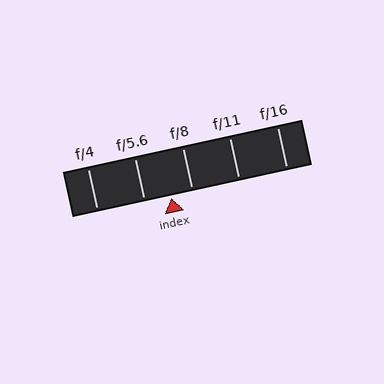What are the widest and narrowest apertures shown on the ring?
The widest aperture shown is f/4 and the narrowest is f/16.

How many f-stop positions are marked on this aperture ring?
There are 5 f-stop positions marked.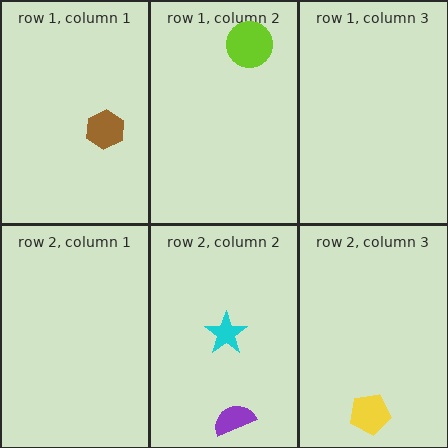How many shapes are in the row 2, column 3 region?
1.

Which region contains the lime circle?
The row 1, column 2 region.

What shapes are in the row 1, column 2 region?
The lime circle.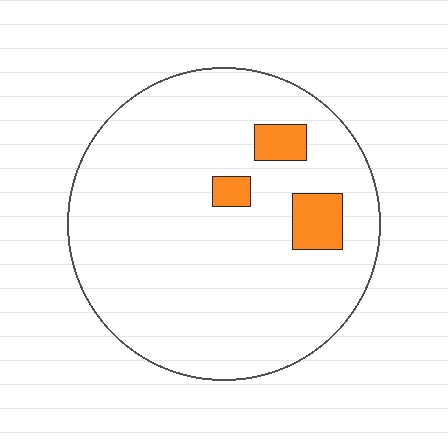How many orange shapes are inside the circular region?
3.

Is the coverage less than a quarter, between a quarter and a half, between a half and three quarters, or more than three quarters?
Less than a quarter.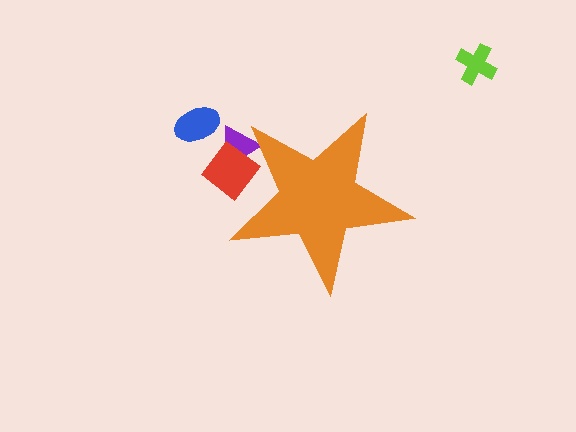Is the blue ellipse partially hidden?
No, the blue ellipse is fully visible.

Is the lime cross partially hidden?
No, the lime cross is fully visible.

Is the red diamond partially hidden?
Yes, the red diamond is partially hidden behind the orange star.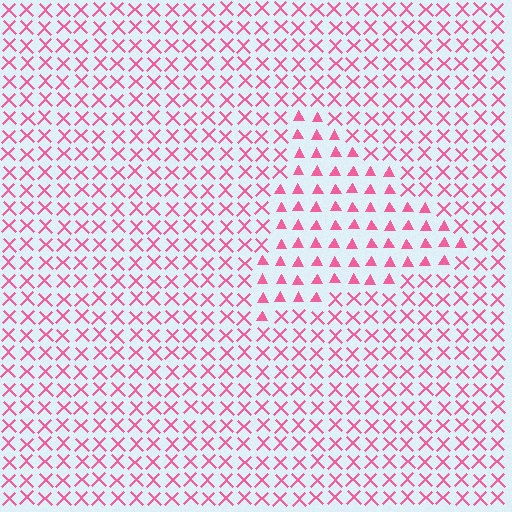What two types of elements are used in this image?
The image uses triangles inside the triangle region and X marks outside it.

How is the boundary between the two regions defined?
The boundary is defined by a change in element shape: triangles inside vs. X marks outside. All elements share the same color and spacing.